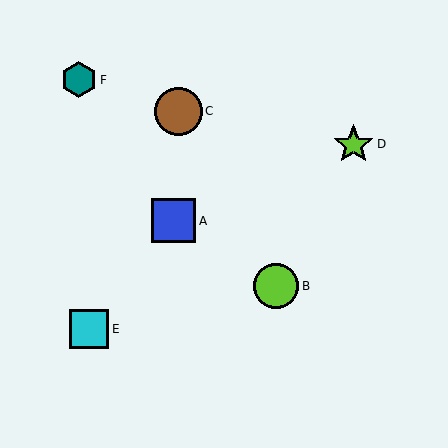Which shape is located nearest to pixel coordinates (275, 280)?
The lime circle (labeled B) at (276, 286) is nearest to that location.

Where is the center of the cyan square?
The center of the cyan square is at (89, 329).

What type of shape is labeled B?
Shape B is a lime circle.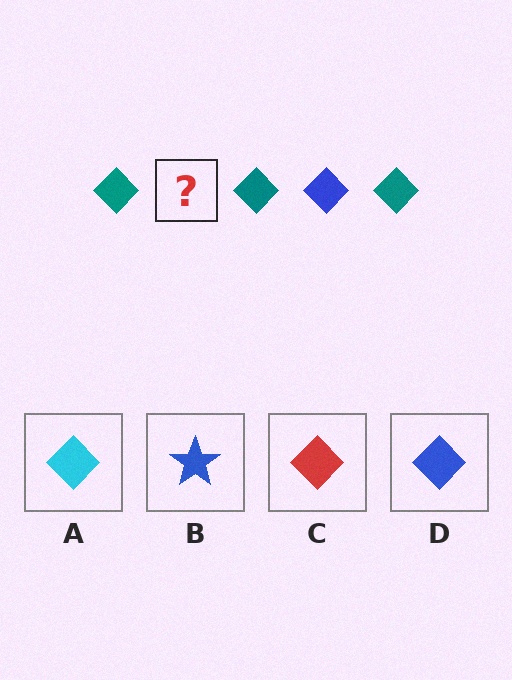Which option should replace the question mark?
Option D.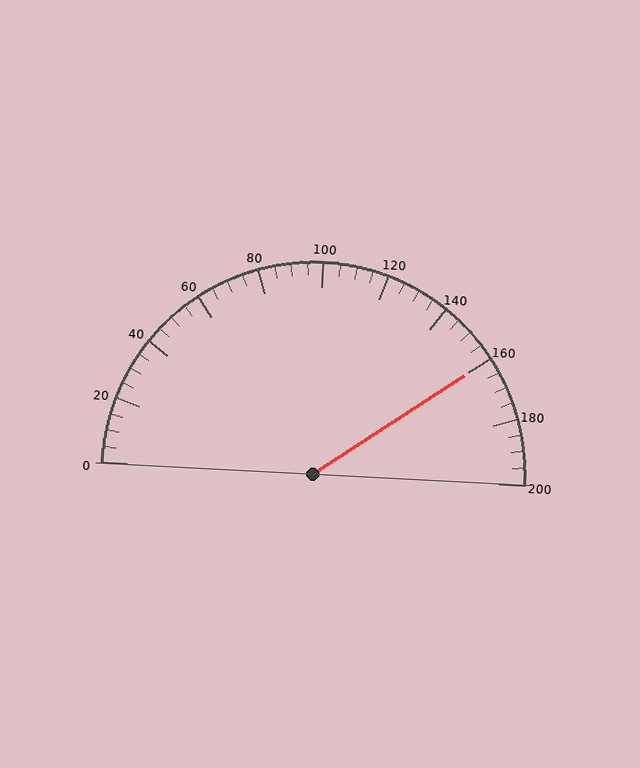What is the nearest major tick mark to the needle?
The nearest major tick mark is 160.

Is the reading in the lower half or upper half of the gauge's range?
The reading is in the upper half of the range (0 to 200).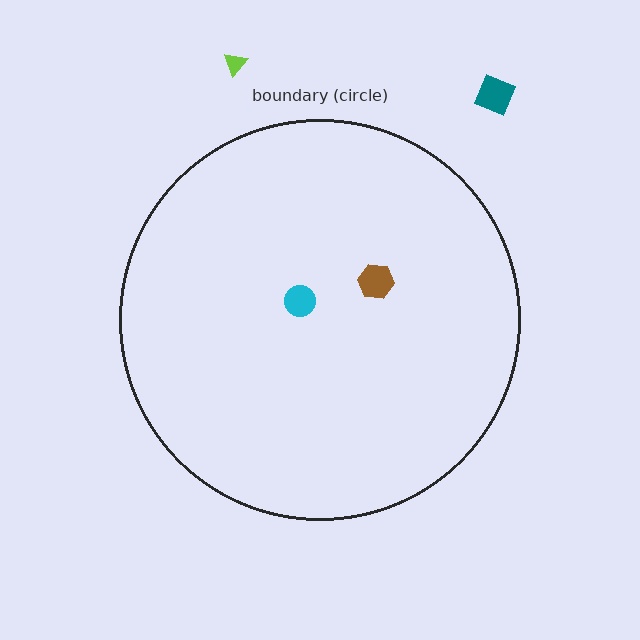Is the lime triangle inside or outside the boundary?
Outside.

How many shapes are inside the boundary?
2 inside, 2 outside.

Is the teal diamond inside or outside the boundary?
Outside.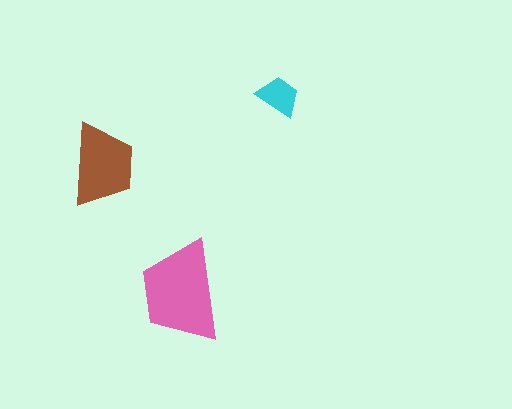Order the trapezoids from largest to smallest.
the pink one, the brown one, the cyan one.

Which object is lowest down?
The pink trapezoid is bottommost.